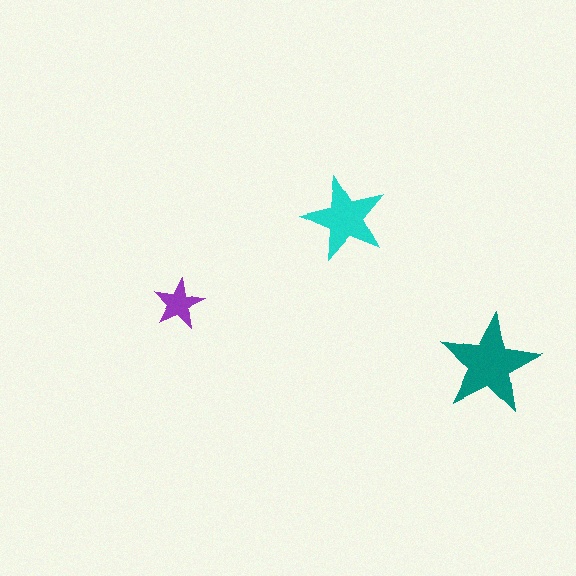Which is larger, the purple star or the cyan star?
The cyan one.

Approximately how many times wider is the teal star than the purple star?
About 2 times wider.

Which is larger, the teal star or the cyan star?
The teal one.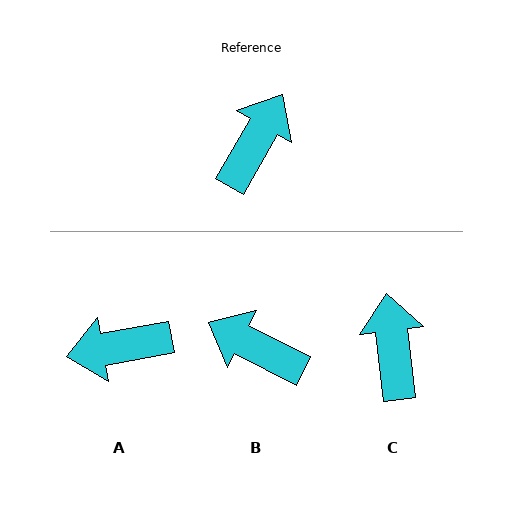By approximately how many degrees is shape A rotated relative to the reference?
Approximately 130 degrees counter-clockwise.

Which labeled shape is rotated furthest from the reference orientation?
A, about 130 degrees away.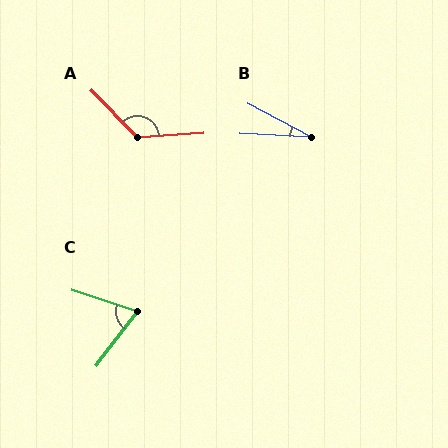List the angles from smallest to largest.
B (25°), C (71°), A (131°).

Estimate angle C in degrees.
Approximately 71 degrees.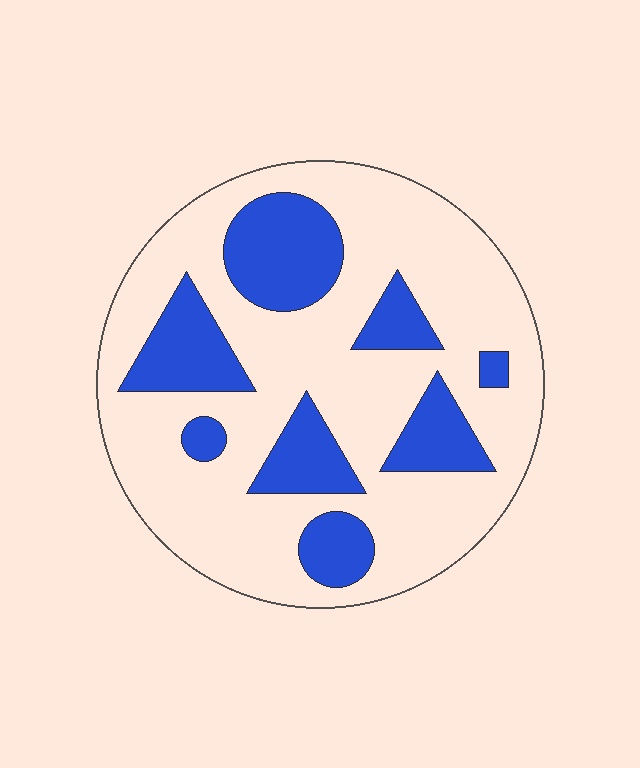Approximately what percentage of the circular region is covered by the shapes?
Approximately 30%.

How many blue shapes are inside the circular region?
8.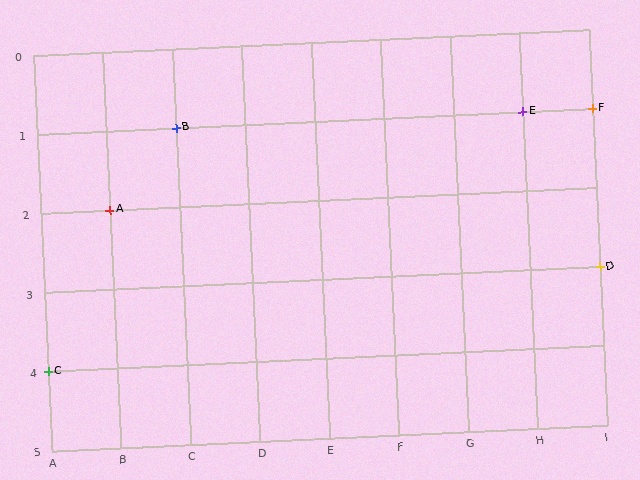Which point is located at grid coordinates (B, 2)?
Point A is at (B, 2).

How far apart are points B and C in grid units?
Points B and C are 2 columns and 3 rows apart (about 3.6 grid units diagonally).